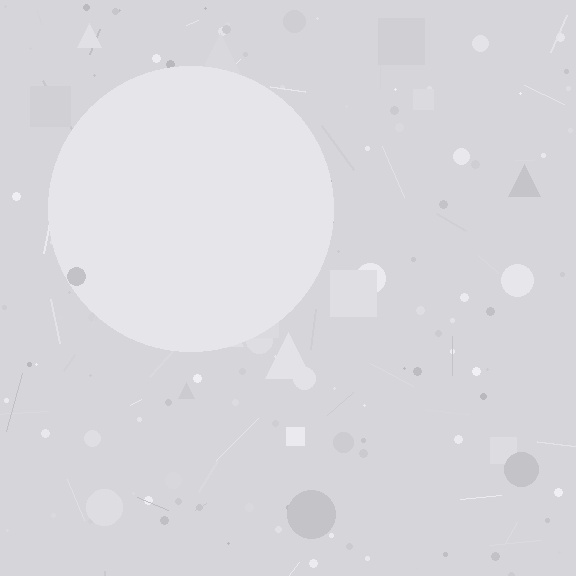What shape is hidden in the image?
A circle is hidden in the image.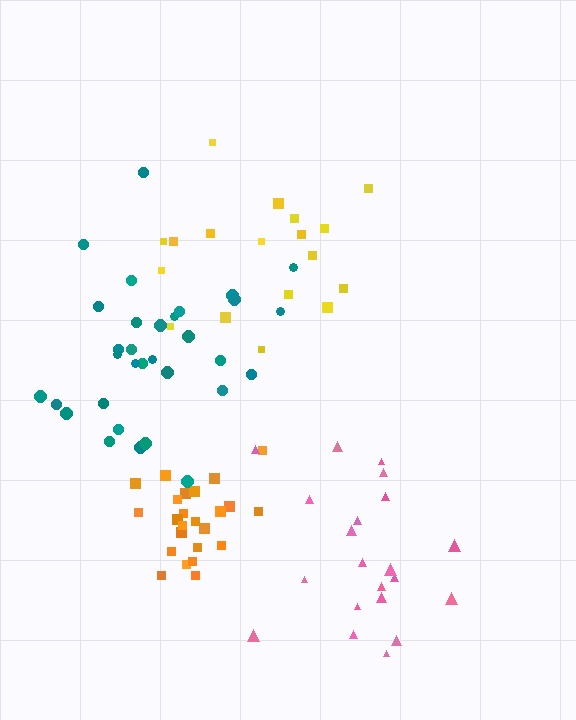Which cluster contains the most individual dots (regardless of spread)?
Teal (32).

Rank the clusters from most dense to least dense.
orange, teal, pink, yellow.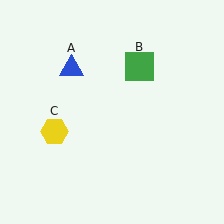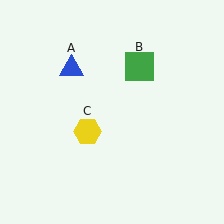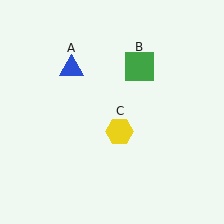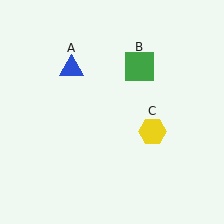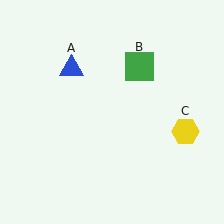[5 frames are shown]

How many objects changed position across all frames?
1 object changed position: yellow hexagon (object C).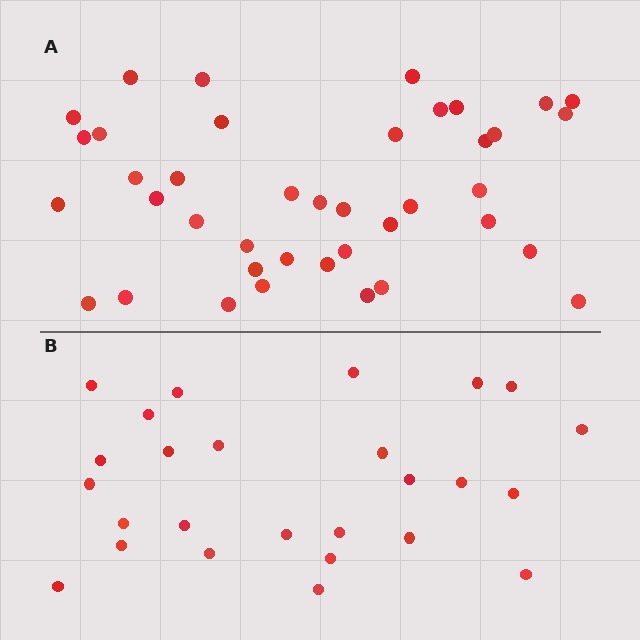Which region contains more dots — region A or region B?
Region A (the top region) has more dots.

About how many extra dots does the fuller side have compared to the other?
Region A has approximately 15 more dots than region B.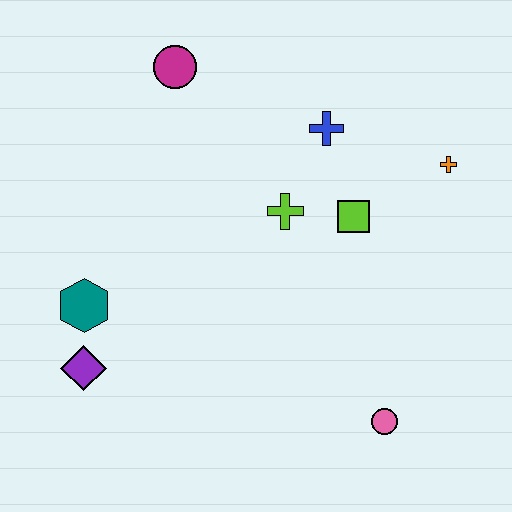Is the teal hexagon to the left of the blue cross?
Yes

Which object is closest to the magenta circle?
The blue cross is closest to the magenta circle.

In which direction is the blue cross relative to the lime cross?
The blue cross is above the lime cross.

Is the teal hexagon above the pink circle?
Yes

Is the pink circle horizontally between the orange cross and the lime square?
Yes